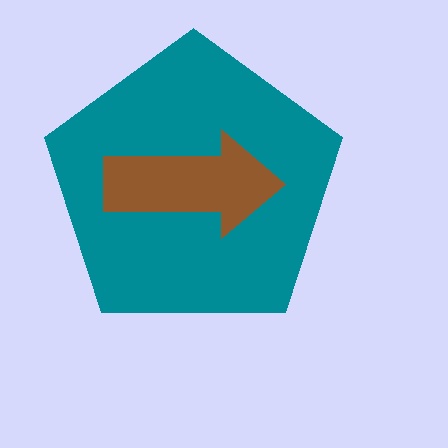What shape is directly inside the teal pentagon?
The brown arrow.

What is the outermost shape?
The teal pentagon.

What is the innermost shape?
The brown arrow.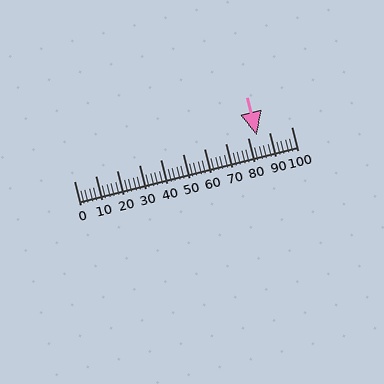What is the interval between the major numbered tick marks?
The major tick marks are spaced 10 units apart.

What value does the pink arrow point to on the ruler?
The pink arrow points to approximately 84.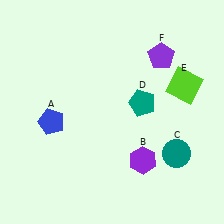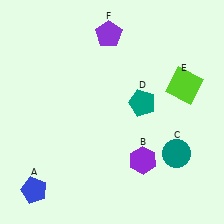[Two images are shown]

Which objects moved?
The objects that moved are: the blue pentagon (A), the purple pentagon (F).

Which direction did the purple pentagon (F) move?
The purple pentagon (F) moved left.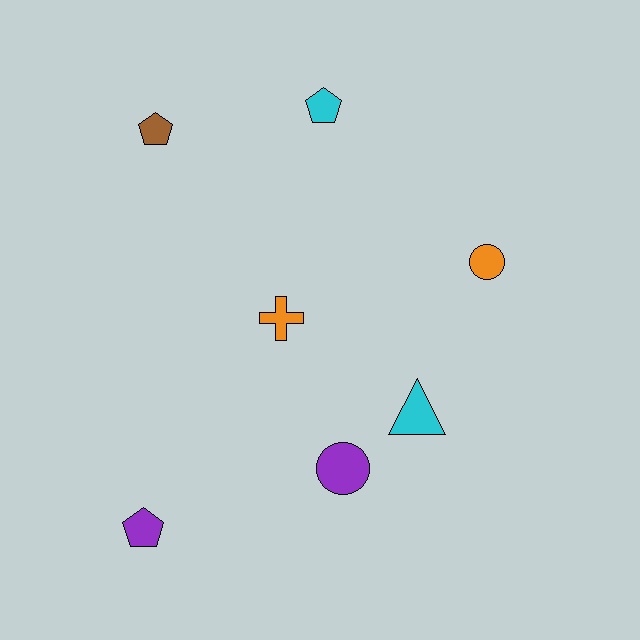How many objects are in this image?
There are 7 objects.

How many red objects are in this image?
There are no red objects.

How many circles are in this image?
There are 2 circles.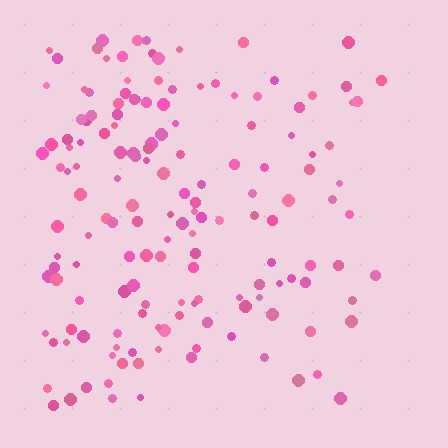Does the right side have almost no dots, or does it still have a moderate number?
Still a moderate number, just noticeably fewer than the left.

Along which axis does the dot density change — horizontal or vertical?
Horizontal.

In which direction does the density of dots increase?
From right to left, with the left side densest.